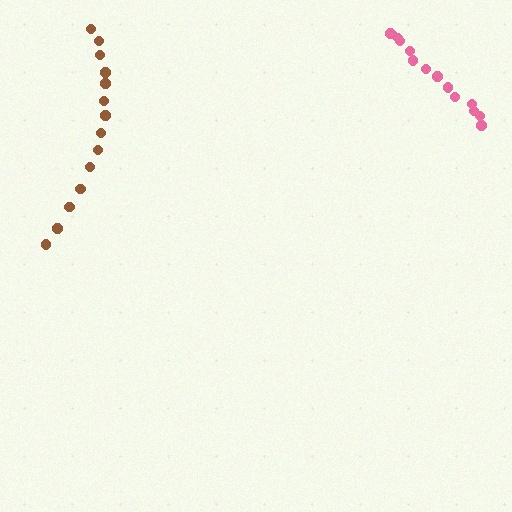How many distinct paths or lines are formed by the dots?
There are 2 distinct paths.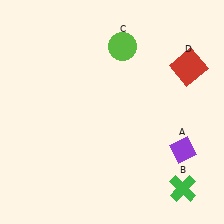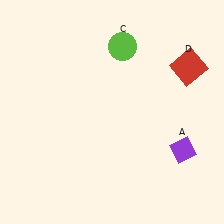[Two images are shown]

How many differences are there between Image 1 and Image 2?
There is 1 difference between the two images.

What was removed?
The green cross (B) was removed in Image 2.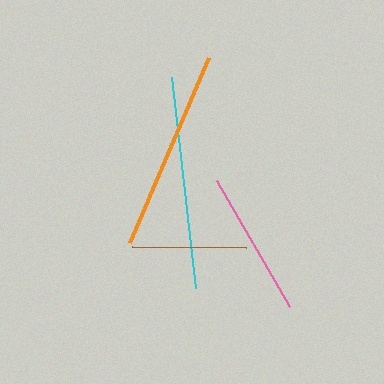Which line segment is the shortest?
The brown line is the shortest at approximately 114 pixels.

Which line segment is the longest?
The cyan line is the longest at approximately 211 pixels.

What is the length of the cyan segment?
The cyan segment is approximately 211 pixels long.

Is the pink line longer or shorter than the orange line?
The orange line is longer than the pink line.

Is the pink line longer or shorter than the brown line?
The pink line is longer than the brown line.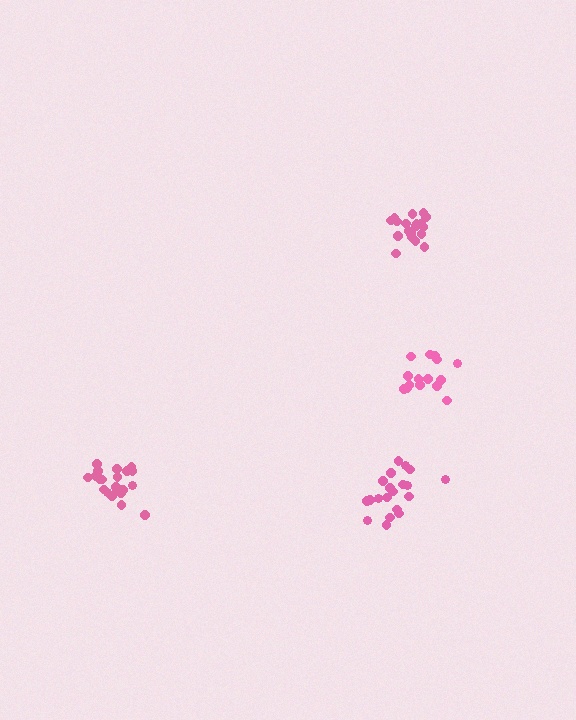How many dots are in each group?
Group 1: 16 dots, Group 2: 21 dots, Group 3: 20 dots, Group 4: 20 dots (77 total).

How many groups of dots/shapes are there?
There are 4 groups.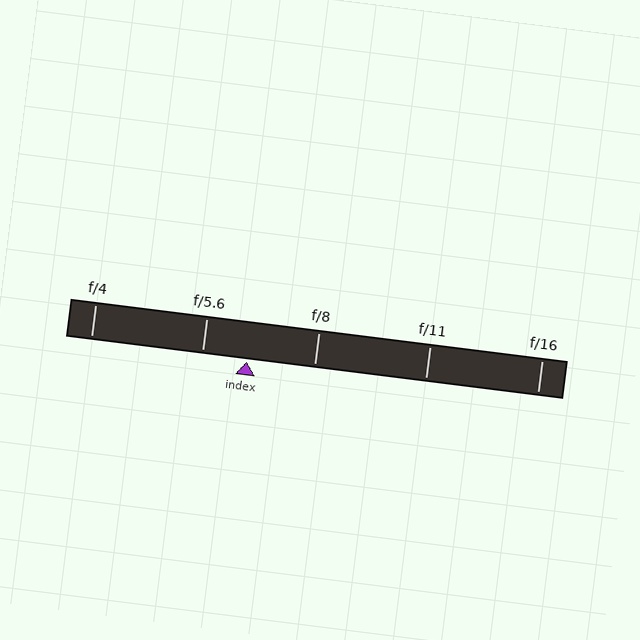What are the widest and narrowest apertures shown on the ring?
The widest aperture shown is f/4 and the narrowest is f/16.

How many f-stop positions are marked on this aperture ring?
There are 5 f-stop positions marked.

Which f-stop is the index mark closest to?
The index mark is closest to f/5.6.